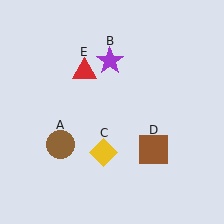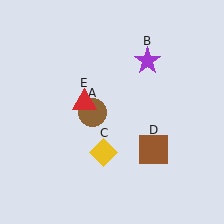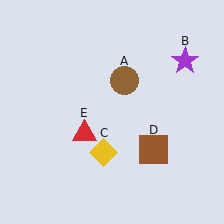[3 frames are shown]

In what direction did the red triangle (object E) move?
The red triangle (object E) moved down.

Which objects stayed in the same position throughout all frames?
Yellow diamond (object C) and brown square (object D) remained stationary.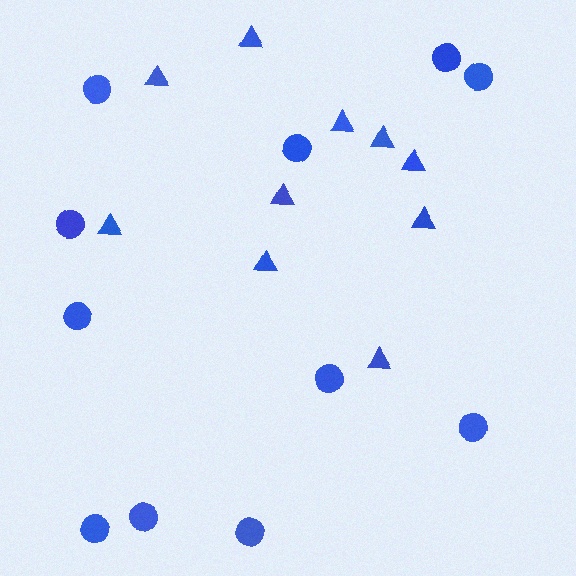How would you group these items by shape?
There are 2 groups: one group of circles (11) and one group of triangles (10).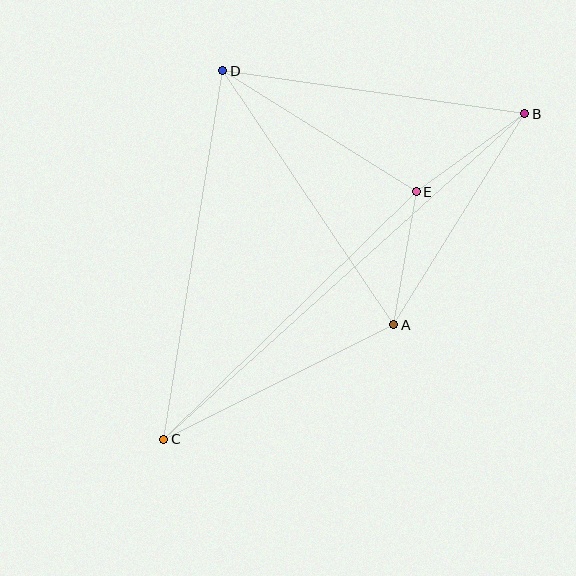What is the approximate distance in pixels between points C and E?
The distance between C and E is approximately 353 pixels.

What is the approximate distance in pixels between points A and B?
The distance between A and B is approximately 249 pixels.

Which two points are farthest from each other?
Points B and C are farthest from each other.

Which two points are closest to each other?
Points B and E are closest to each other.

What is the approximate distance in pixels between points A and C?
The distance between A and C is approximately 257 pixels.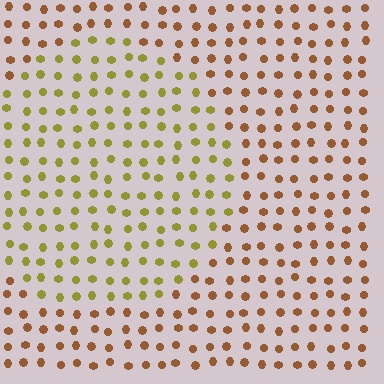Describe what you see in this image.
The image is filled with small brown elements in a uniform arrangement. A circle-shaped region is visible where the elements are tinted to a slightly different hue, forming a subtle color boundary.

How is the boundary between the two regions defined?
The boundary is defined purely by a slight shift in hue (about 39 degrees). Spacing, size, and orientation are identical on both sides.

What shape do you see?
I see a circle.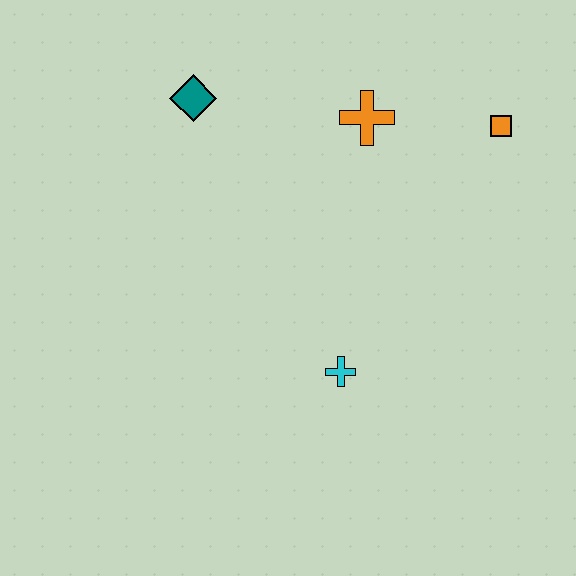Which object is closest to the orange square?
The orange cross is closest to the orange square.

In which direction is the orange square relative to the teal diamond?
The orange square is to the right of the teal diamond.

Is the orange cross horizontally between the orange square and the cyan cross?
Yes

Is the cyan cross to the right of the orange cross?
No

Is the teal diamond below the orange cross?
No